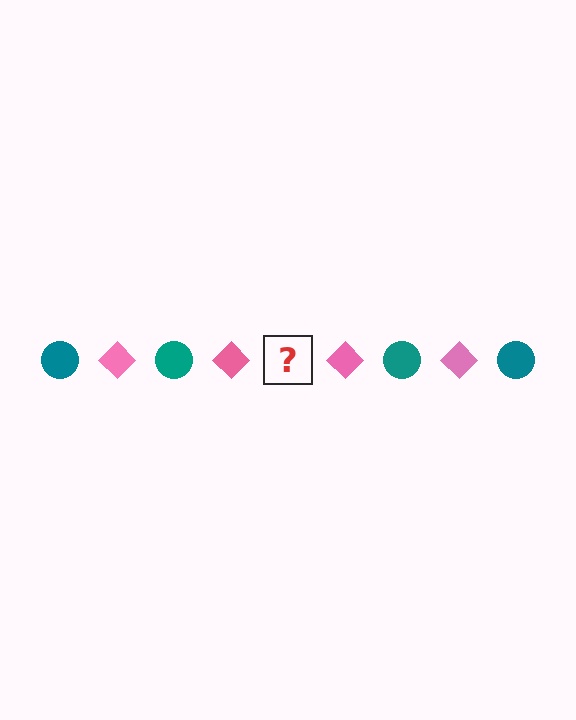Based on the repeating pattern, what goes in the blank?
The blank should be a teal circle.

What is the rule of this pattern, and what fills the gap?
The rule is that the pattern alternates between teal circle and pink diamond. The gap should be filled with a teal circle.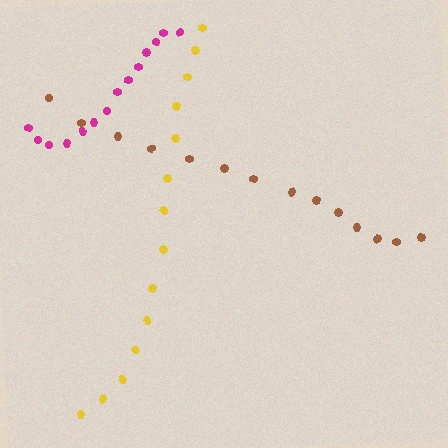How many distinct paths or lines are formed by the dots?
There are 3 distinct paths.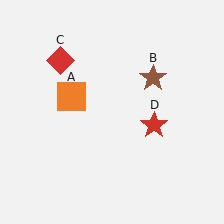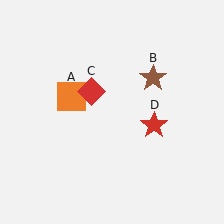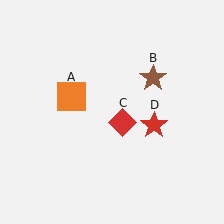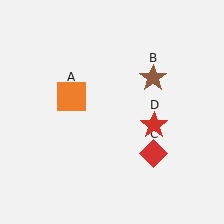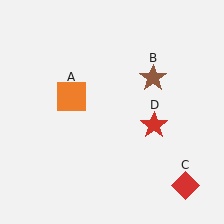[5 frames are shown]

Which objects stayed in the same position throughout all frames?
Orange square (object A) and brown star (object B) and red star (object D) remained stationary.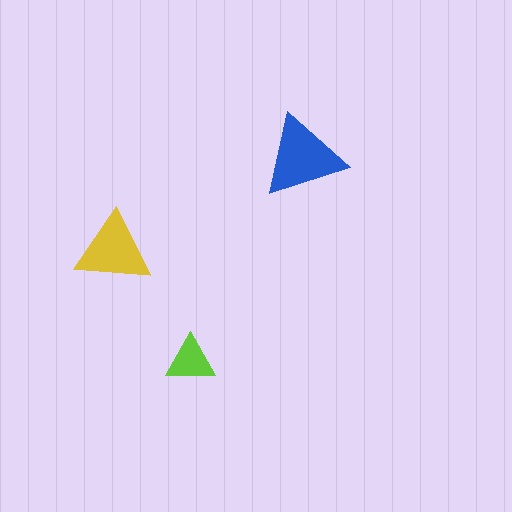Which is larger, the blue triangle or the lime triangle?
The blue one.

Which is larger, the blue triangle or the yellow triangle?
The blue one.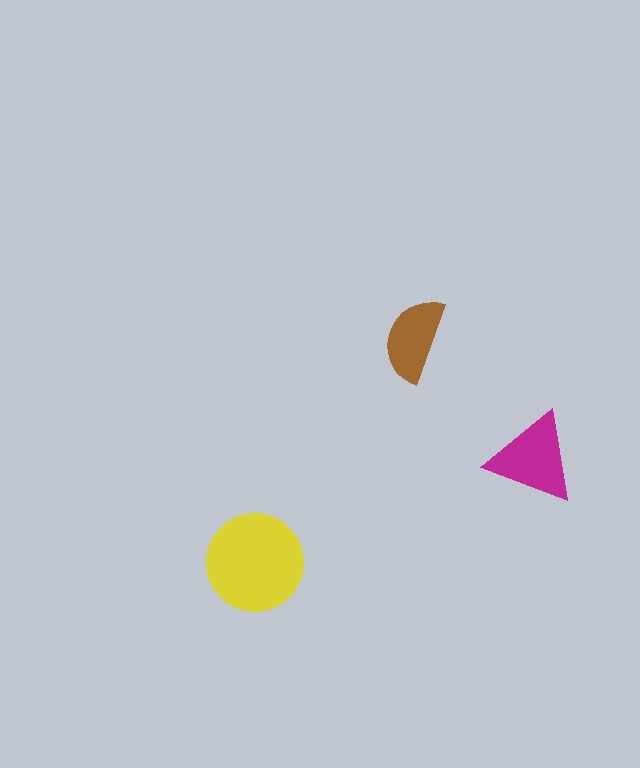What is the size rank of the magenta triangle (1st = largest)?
2nd.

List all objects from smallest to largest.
The brown semicircle, the magenta triangle, the yellow circle.